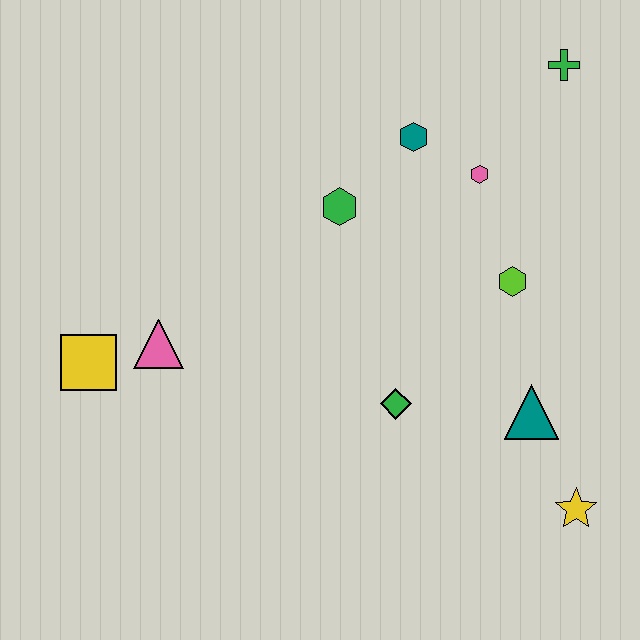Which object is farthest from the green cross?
The yellow square is farthest from the green cross.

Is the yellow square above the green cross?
No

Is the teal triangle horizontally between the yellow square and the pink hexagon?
No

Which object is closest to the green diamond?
The teal triangle is closest to the green diamond.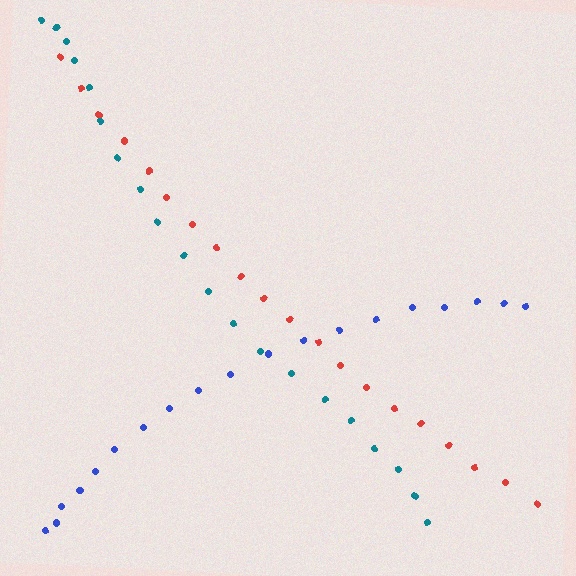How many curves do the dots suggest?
There are 3 distinct paths.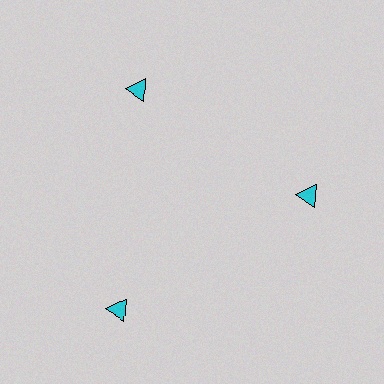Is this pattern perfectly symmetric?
No. The 3 cyan triangles are arranged in a ring, but one element near the 7 o'clock position is pushed outward from the center, breaking the 3-fold rotational symmetry.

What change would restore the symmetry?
The symmetry would be restored by moving it inward, back onto the ring so that all 3 triangles sit at equal angles and equal distance from the center.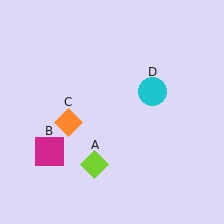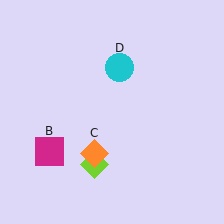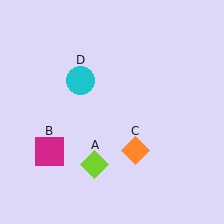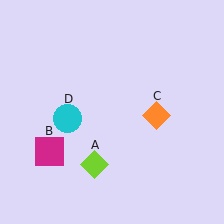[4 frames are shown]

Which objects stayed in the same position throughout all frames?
Lime diamond (object A) and magenta square (object B) remained stationary.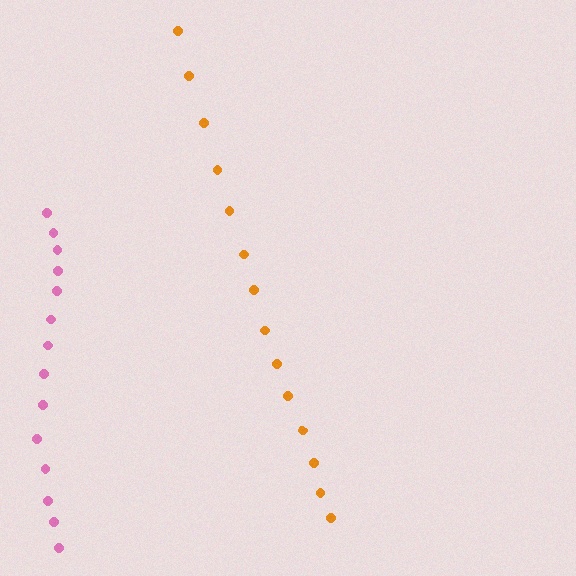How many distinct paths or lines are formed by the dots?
There are 2 distinct paths.